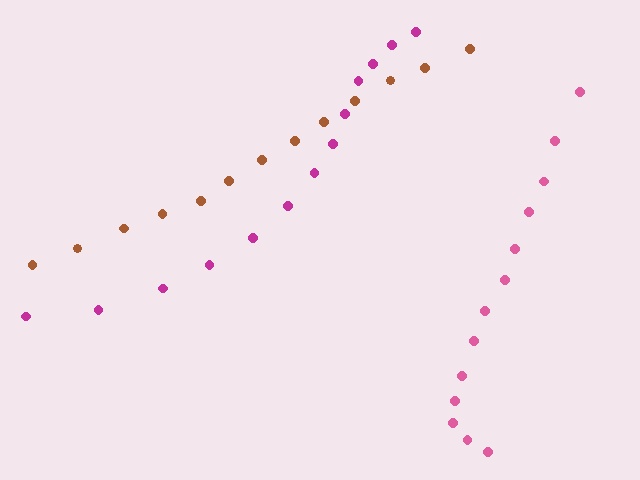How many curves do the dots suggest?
There are 3 distinct paths.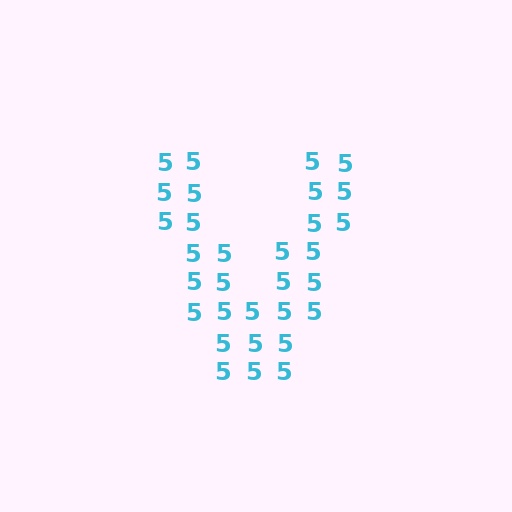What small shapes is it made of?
It is made of small digit 5's.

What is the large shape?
The large shape is the letter V.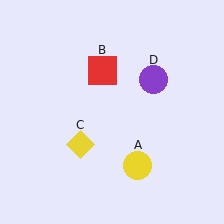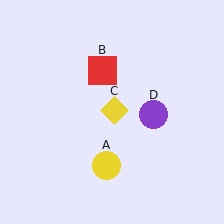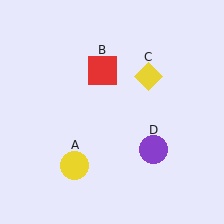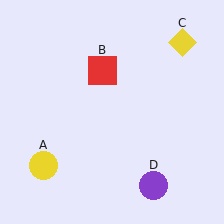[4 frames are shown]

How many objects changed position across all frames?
3 objects changed position: yellow circle (object A), yellow diamond (object C), purple circle (object D).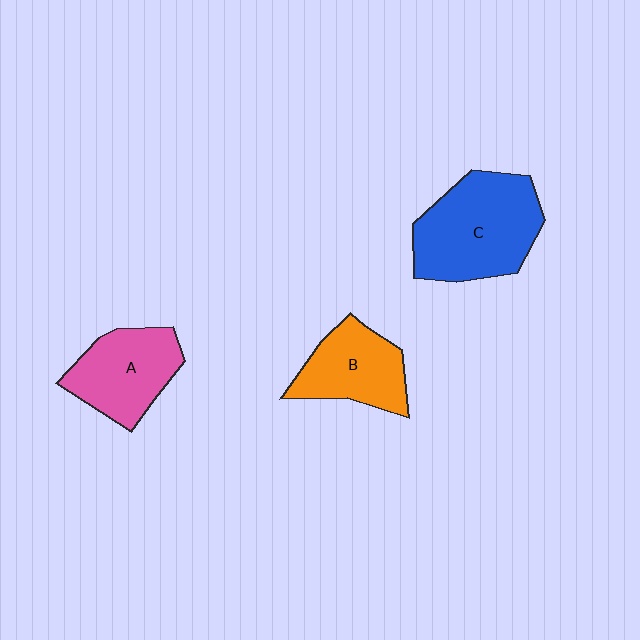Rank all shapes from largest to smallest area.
From largest to smallest: C (blue), A (pink), B (orange).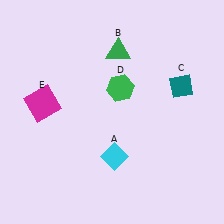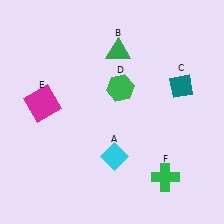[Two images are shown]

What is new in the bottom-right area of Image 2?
A green cross (F) was added in the bottom-right area of Image 2.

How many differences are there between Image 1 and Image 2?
There is 1 difference between the two images.